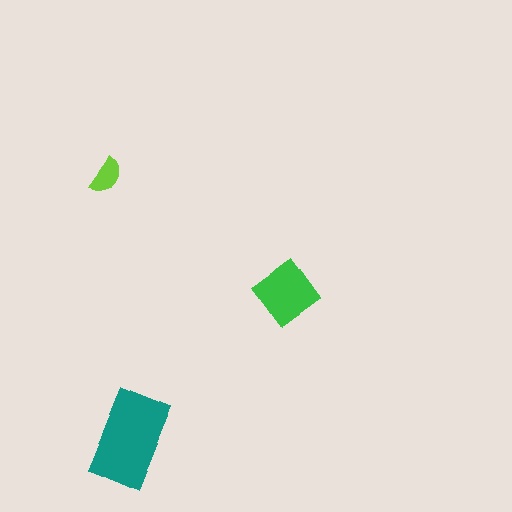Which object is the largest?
The teal rectangle.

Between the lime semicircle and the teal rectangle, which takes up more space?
The teal rectangle.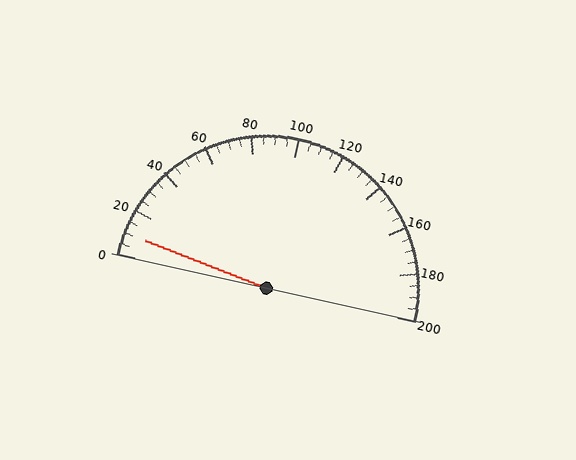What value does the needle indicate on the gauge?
The needle indicates approximately 10.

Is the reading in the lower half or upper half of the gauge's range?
The reading is in the lower half of the range (0 to 200).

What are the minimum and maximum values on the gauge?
The gauge ranges from 0 to 200.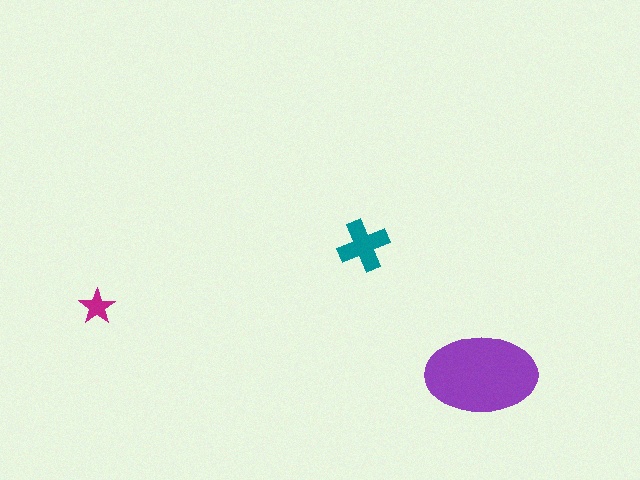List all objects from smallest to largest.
The magenta star, the teal cross, the purple ellipse.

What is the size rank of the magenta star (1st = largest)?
3rd.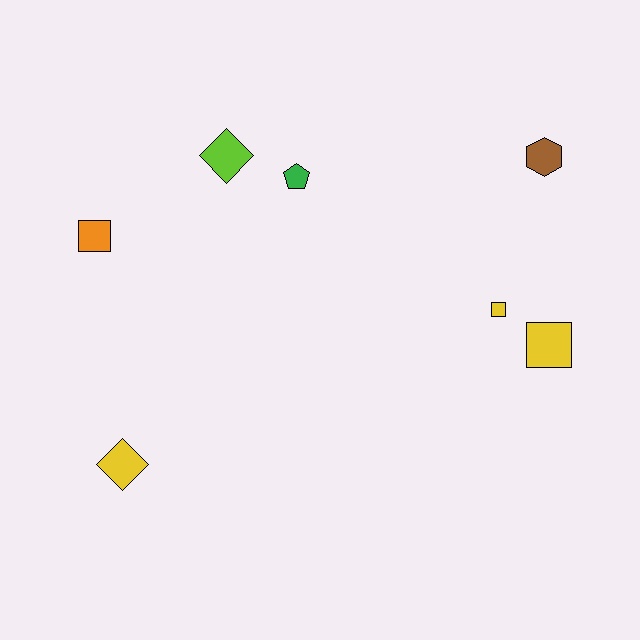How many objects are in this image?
There are 7 objects.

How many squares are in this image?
There are 3 squares.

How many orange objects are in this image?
There is 1 orange object.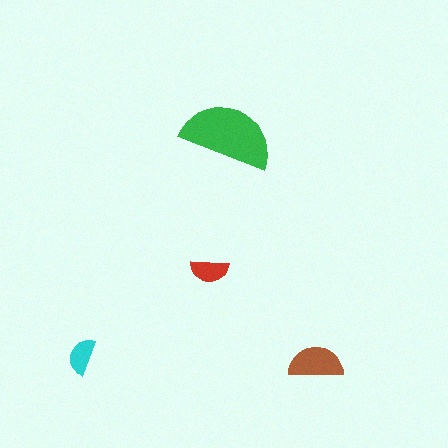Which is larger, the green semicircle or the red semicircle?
The green one.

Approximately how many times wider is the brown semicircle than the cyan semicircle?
About 1.5 times wider.